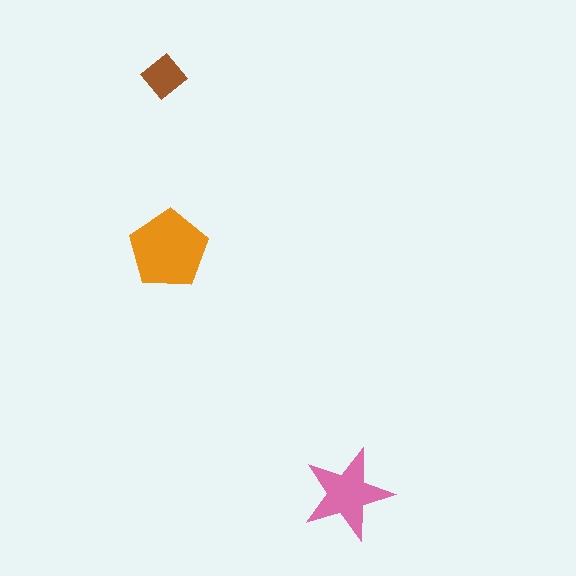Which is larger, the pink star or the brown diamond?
The pink star.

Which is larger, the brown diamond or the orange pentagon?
The orange pentagon.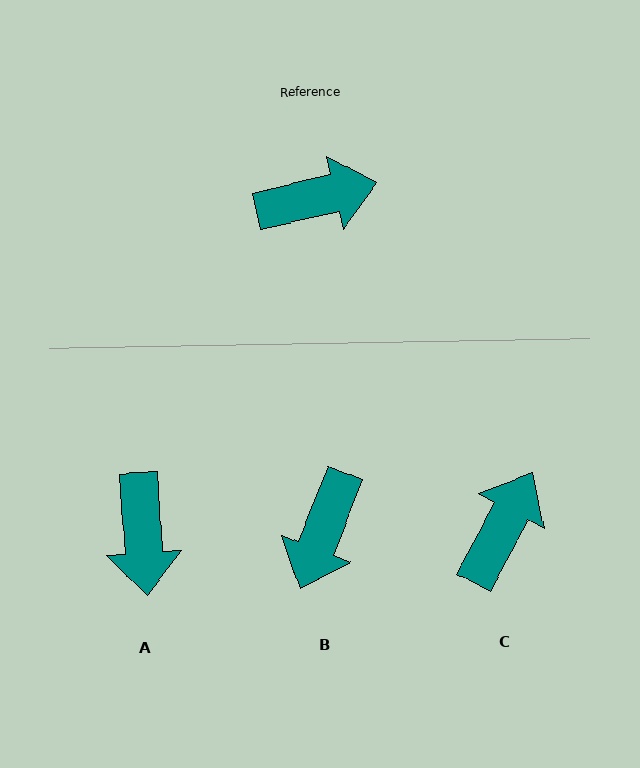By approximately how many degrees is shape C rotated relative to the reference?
Approximately 49 degrees counter-clockwise.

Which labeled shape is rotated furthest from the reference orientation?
B, about 124 degrees away.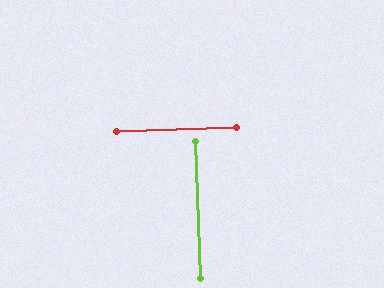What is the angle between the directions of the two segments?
Approximately 90 degrees.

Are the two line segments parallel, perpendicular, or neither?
Perpendicular — they meet at approximately 90°.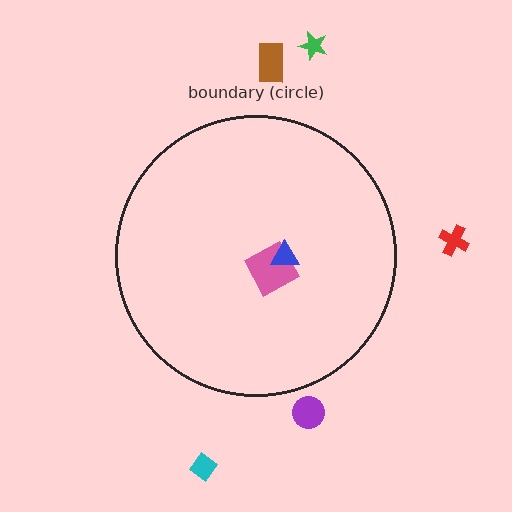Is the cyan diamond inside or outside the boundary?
Outside.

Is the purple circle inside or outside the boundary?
Outside.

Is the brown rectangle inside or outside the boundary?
Outside.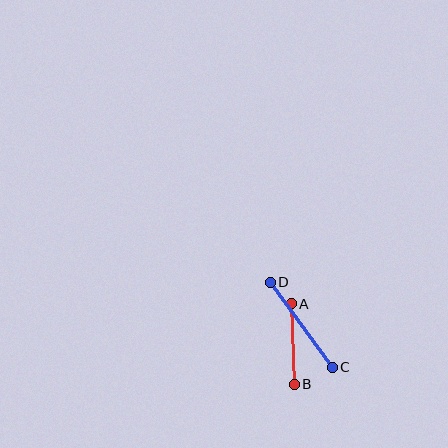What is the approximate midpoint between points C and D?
The midpoint is at approximately (301, 325) pixels.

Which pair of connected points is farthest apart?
Points C and D are farthest apart.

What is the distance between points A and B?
The distance is approximately 80 pixels.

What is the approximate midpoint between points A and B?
The midpoint is at approximately (293, 344) pixels.